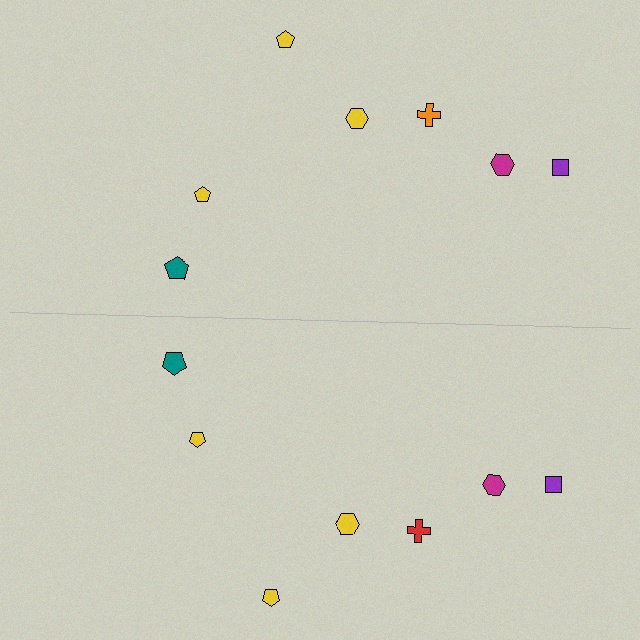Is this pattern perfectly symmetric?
No, the pattern is not perfectly symmetric. The red cross on the bottom side breaks the symmetry — its mirror counterpart is orange.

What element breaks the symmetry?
The red cross on the bottom side breaks the symmetry — its mirror counterpart is orange.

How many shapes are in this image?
There are 14 shapes in this image.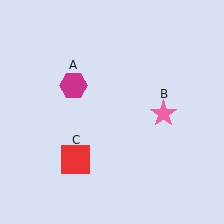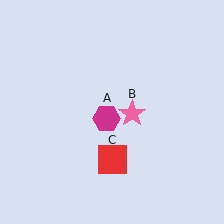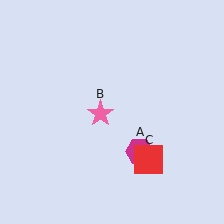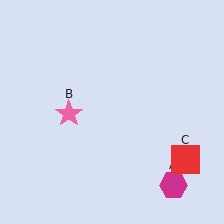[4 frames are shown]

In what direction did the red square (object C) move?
The red square (object C) moved right.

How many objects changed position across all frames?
3 objects changed position: magenta hexagon (object A), pink star (object B), red square (object C).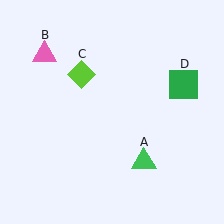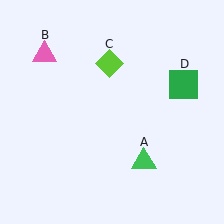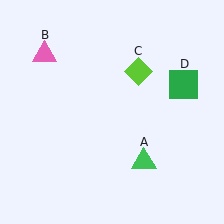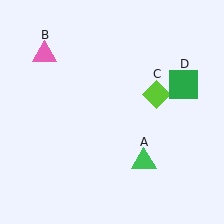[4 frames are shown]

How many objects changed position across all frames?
1 object changed position: lime diamond (object C).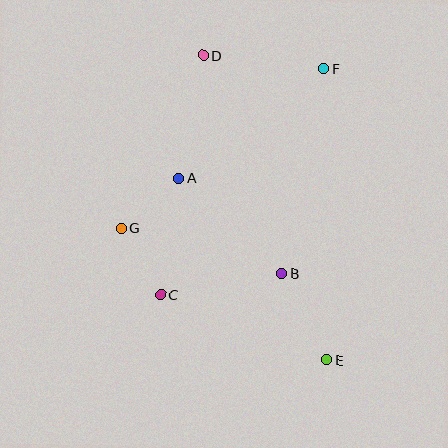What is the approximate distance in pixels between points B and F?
The distance between B and F is approximately 209 pixels.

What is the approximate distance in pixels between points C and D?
The distance between C and D is approximately 243 pixels.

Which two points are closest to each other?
Points A and G are closest to each other.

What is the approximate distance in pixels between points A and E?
The distance between A and E is approximately 234 pixels.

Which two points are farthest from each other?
Points D and E are farthest from each other.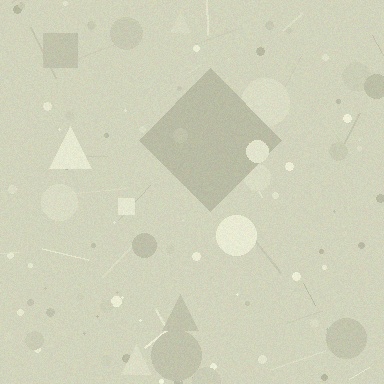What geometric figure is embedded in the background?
A diamond is embedded in the background.